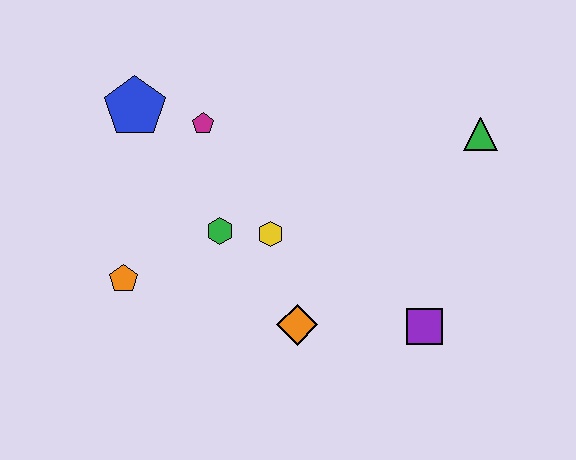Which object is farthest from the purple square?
The blue pentagon is farthest from the purple square.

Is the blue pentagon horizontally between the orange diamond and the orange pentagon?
Yes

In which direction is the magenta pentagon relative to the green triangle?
The magenta pentagon is to the left of the green triangle.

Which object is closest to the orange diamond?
The yellow hexagon is closest to the orange diamond.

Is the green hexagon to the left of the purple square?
Yes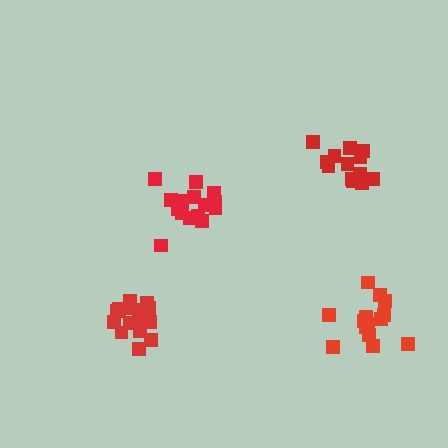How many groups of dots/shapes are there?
There are 4 groups.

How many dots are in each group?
Group 1: 14 dots, Group 2: 15 dots, Group 3: 14 dots, Group 4: 16 dots (59 total).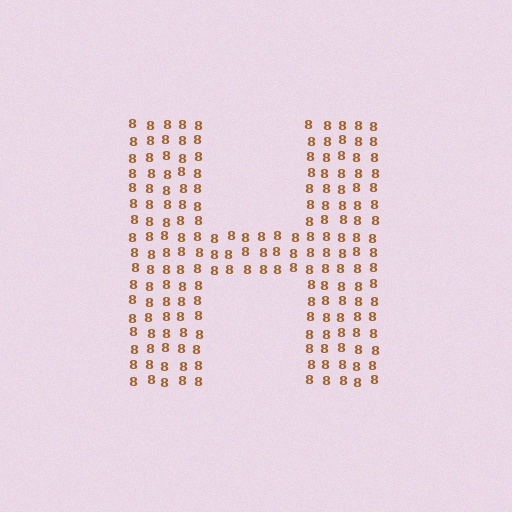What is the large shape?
The large shape is the letter H.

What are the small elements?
The small elements are digit 8's.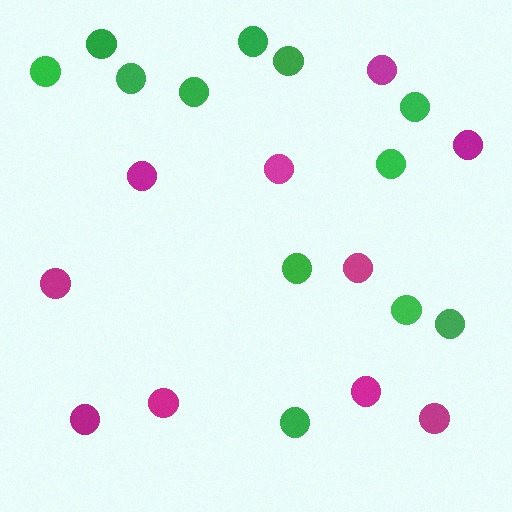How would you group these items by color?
There are 2 groups: one group of green circles (12) and one group of magenta circles (10).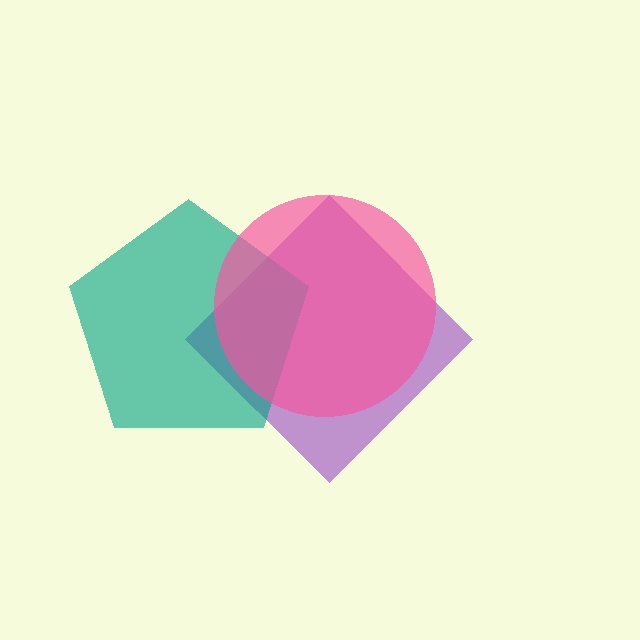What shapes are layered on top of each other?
The layered shapes are: a purple diamond, a teal pentagon, a pink circle.